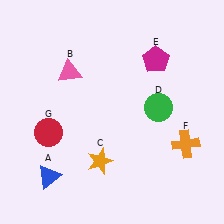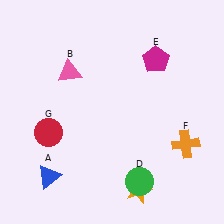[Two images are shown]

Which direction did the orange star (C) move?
The orange star (C) moved right.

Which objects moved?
The objects that moved are: the orange star (C), the green circle (D).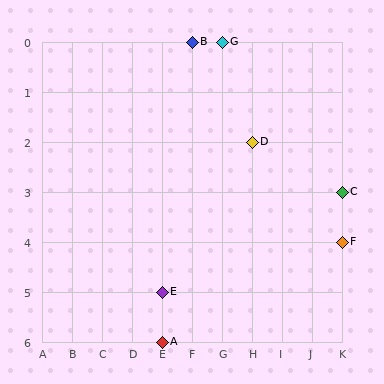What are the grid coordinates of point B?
Point B is at grid coordinates (F, 0).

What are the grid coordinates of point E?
Point E is at grid coordinates (E, 5).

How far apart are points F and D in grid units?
Points F and D are 3 columns and 2 rows apart (about 3.6 grid units diagonally).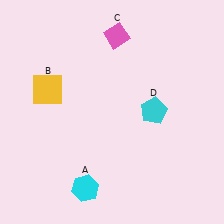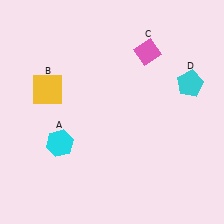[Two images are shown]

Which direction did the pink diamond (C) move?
The pink diamond (C) moved right.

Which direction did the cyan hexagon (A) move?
The cyan hexagon (A) moved up.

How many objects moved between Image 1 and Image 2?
3 objects moved between the two images.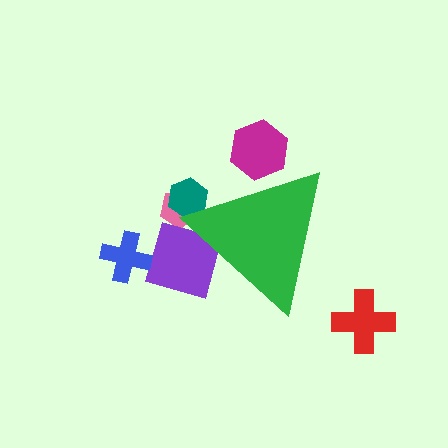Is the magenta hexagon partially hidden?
Yes, the magenta hexagon is partially hidden behind the green triangle.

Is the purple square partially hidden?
Yes, the purple square is partially hidden behind the green triangle.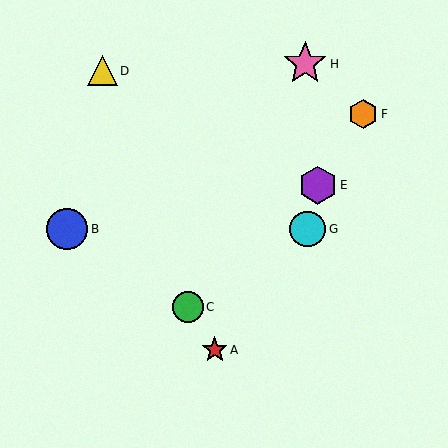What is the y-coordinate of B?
Object B is at y≈229.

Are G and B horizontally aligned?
Yes, both are at y≈229.